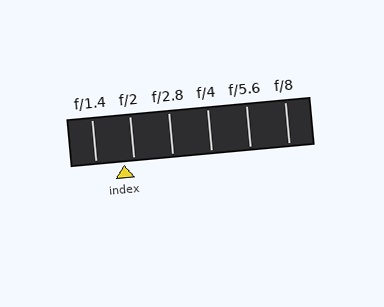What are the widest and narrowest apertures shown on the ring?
The widest aperture shown is f/1.4 and the narrowest is f/8.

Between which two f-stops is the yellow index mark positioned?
The index mark is between f/1.4 and f/2.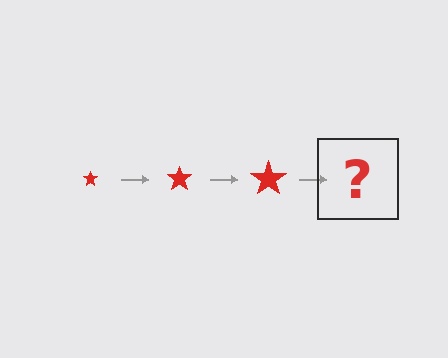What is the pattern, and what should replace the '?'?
The pattern is that the star gets progressively larger each step. The '?' should be a red star, larger than the previous one.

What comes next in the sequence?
The next element should be a red star, larger than the previous one.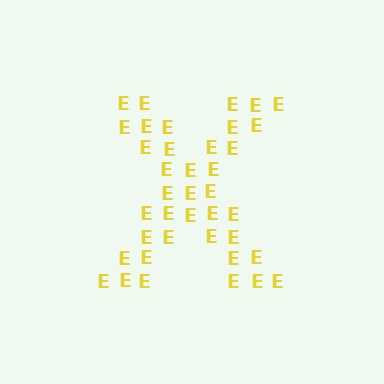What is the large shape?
The large shape is the letter X.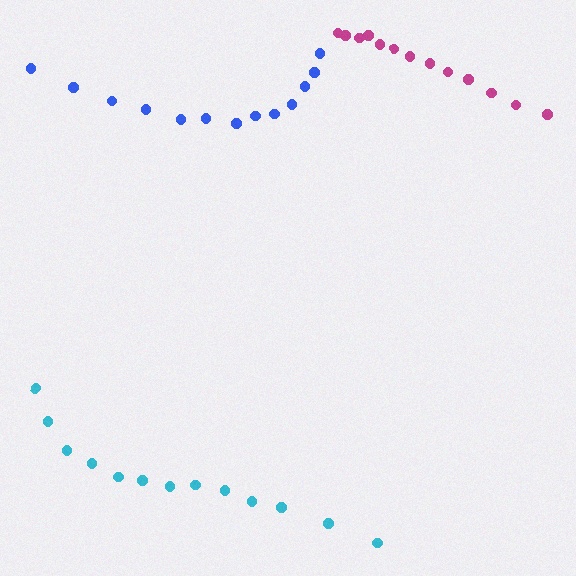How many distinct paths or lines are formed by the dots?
There are 3 distinct paths.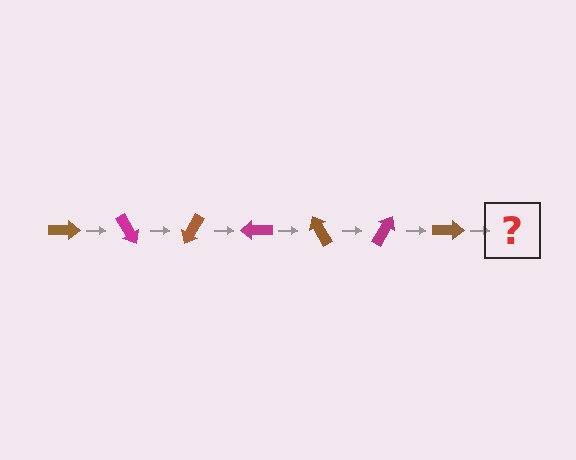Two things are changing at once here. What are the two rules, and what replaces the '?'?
The two rules are that it rotates 60 degrees each step and the color cycles through brown and magenta. The '?' should be a magenta arrow, rotated 420 degrees from the start.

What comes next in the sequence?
The next element should be a magenta arrow, rotated 420 degrees from the start.